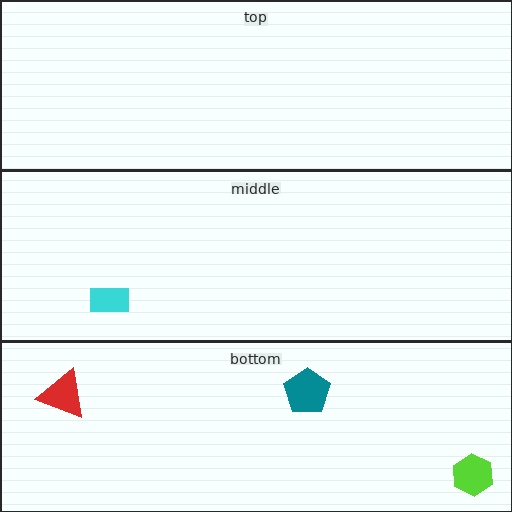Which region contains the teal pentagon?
The bottom region.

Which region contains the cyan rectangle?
The middle region.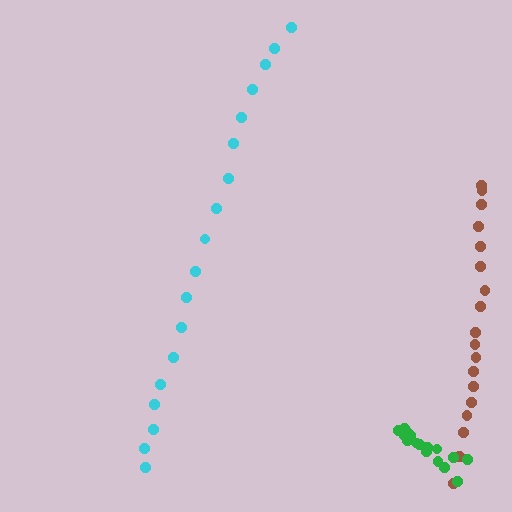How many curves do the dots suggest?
There are 3 distinct paths.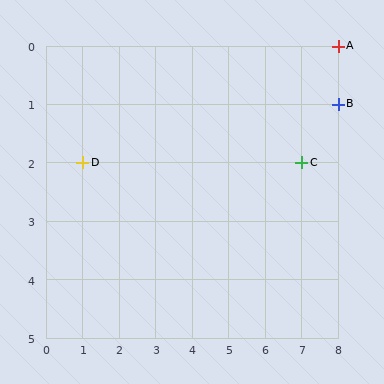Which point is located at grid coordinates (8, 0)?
Point A is at (8, 0).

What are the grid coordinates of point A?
Point A is at grid coordinates (8, 0).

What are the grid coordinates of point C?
Point C is at grid coordinates (7, 2).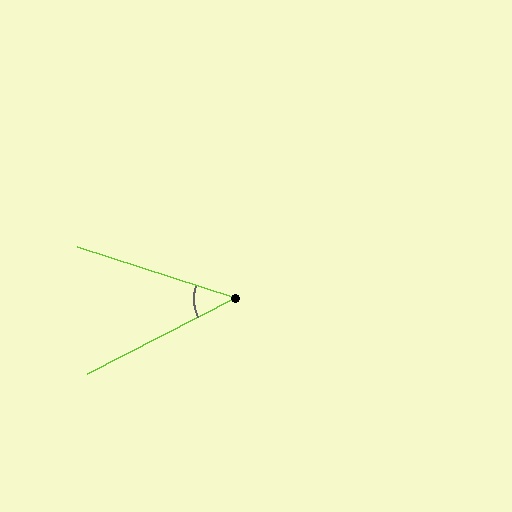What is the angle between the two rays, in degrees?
Approximately 45 degrees.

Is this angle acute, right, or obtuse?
It is acute.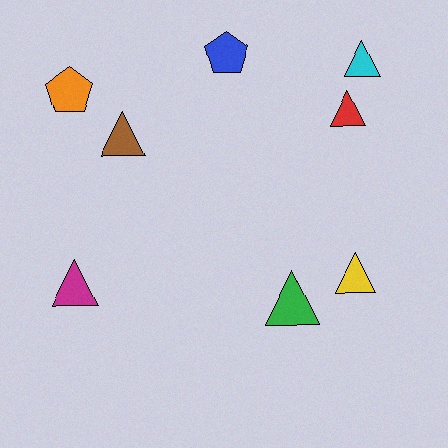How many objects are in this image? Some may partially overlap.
There are 8 objects.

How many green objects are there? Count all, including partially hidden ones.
There is 1 green object.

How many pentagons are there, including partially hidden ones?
There are 2 pentagons.